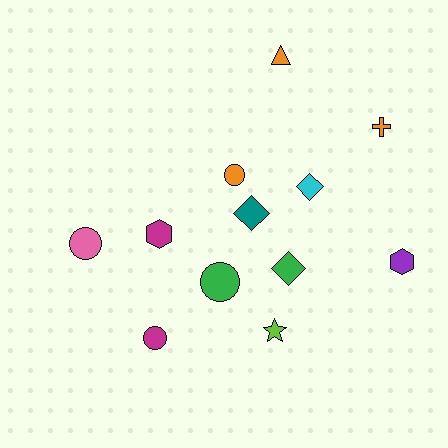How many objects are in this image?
There are 12 objects.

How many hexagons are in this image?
There are 2 hexagons.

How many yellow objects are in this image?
There are no yellow objects.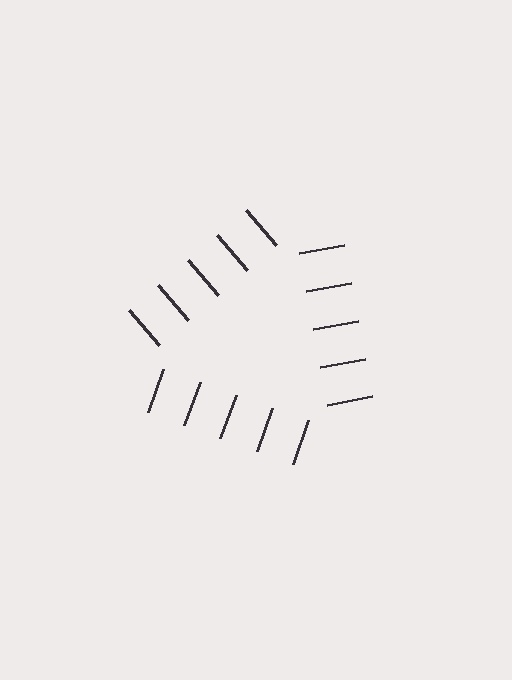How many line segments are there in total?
15 — 5 along each of the 3 edges.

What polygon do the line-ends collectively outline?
An illusory triangle — the line segments terminate on its edges but no continuous stroke is drawn.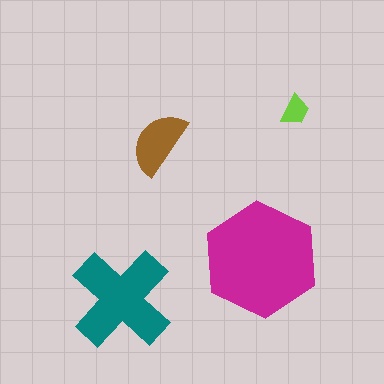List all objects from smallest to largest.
The lime trapezoid, the brown semicircle, the teal cross, the magenta hexagon.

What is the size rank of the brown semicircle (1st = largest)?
3rd.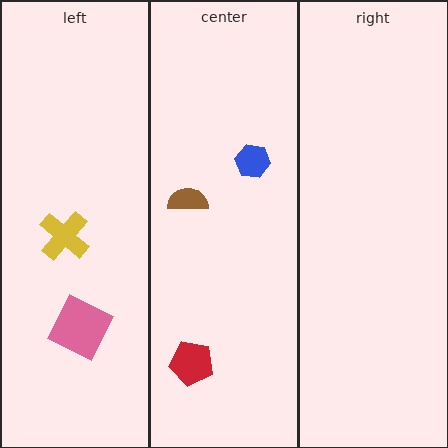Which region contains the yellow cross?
The left region.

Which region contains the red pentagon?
The center region.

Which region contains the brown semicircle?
The center region.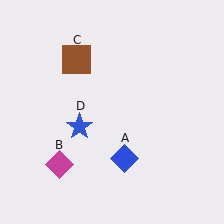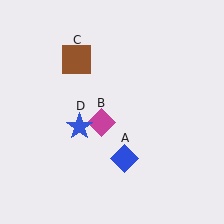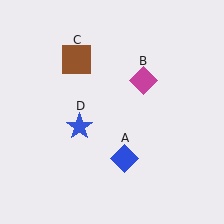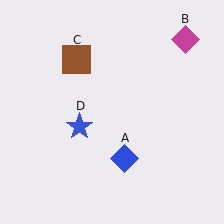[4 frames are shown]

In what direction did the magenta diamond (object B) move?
The magenta diamond (object B) moved up and to the right.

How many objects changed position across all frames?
1 object changed position: magenta diamond (object B).